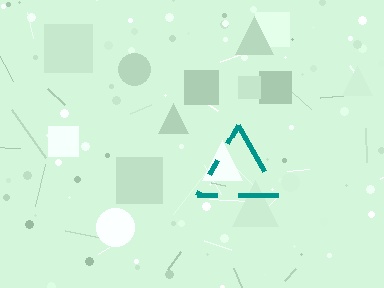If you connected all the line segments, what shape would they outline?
They would outline a triangle.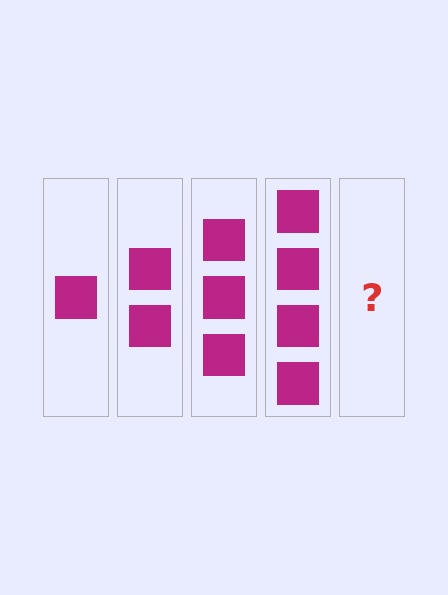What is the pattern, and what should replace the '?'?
The pattern is that each step adds one more square. The '?' should be 5 squares.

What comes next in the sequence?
The next element should be 5 squares.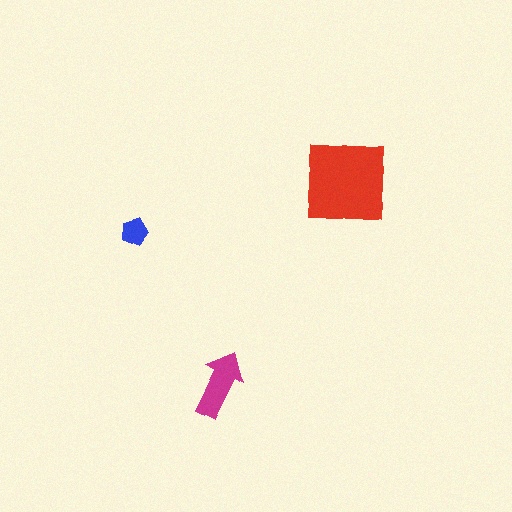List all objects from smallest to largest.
The blue pentagon, the magenta arrow, the red square.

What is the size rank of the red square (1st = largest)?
1st.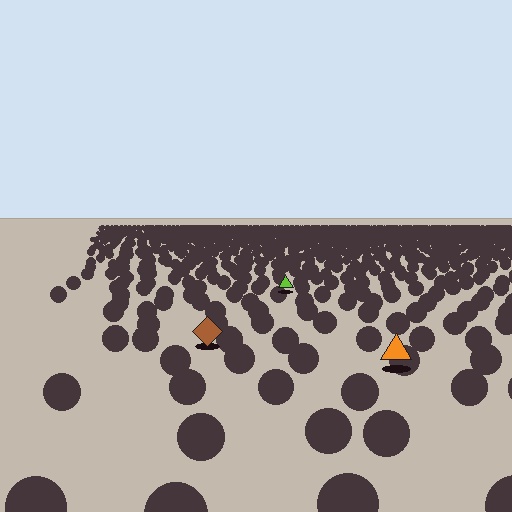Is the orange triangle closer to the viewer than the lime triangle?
Yes. The orange triangle is closer — you can tell from the texture gradient: the ground texture is coarser near it.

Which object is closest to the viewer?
The orange triangle is closest. The texture marks near it are larger and more spread out.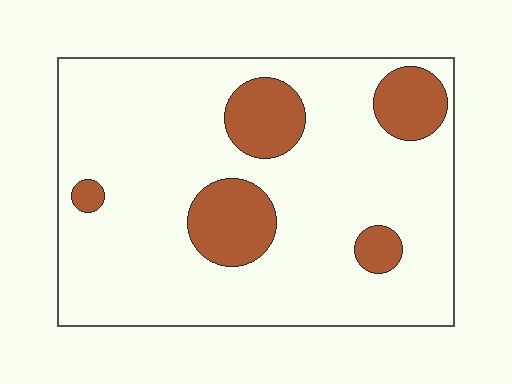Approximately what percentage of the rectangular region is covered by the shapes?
Approximately 15%.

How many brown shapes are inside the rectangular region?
5.